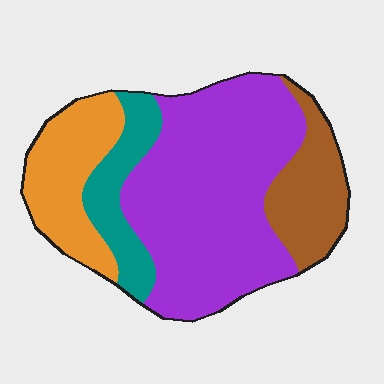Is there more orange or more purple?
Purple.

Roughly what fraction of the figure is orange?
Orange takes up about one fifth (1/5) of the figure.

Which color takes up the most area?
Purple, at roughly 55%.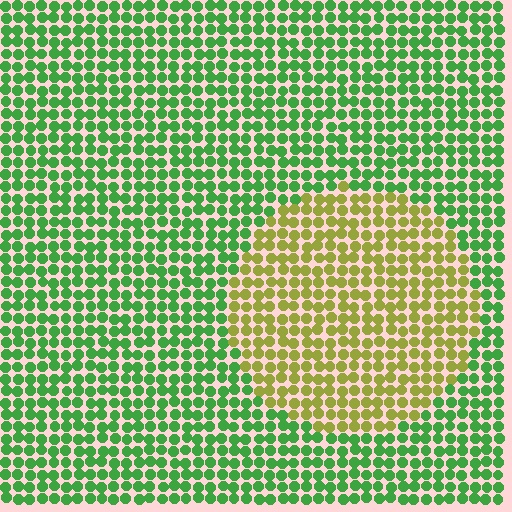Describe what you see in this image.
The image is filled with small green elements in a uniform arrangement. A circle-shaped region is visible where the elements are tinted to a slightly different hue, forming a subtle color boundary.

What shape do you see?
I see a circle.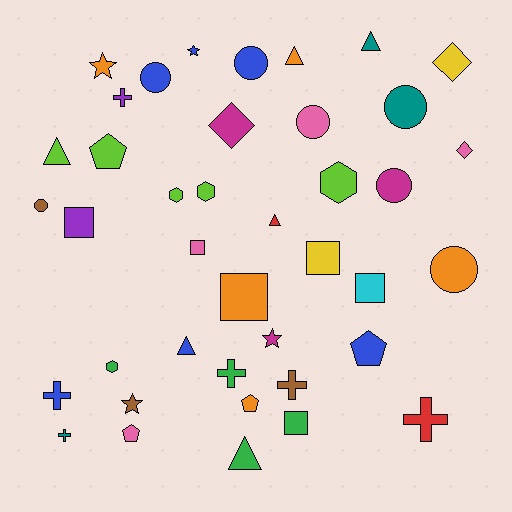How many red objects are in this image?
There are 2 red objects.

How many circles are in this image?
There are 7 circles.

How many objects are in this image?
There are 40 objects.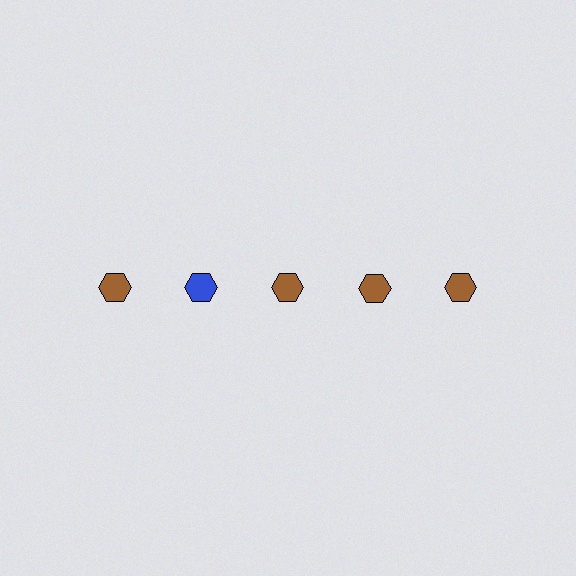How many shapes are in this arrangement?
There are 5 shapes arranged in a grid pattern.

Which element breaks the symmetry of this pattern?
The blue hexagon in the top row, second from left column breaks the symmetry. All other shapes are brown hexagons.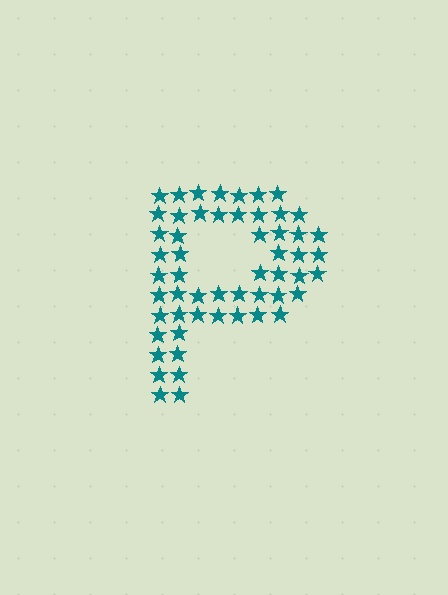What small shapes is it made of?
It is made of small stars.